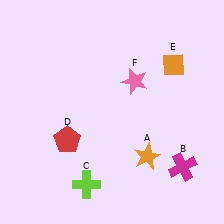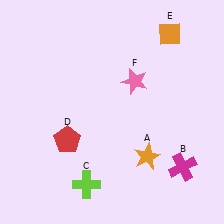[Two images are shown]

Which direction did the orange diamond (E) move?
The orange diamond (E) moved up.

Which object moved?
The orange diamond (E) moved up.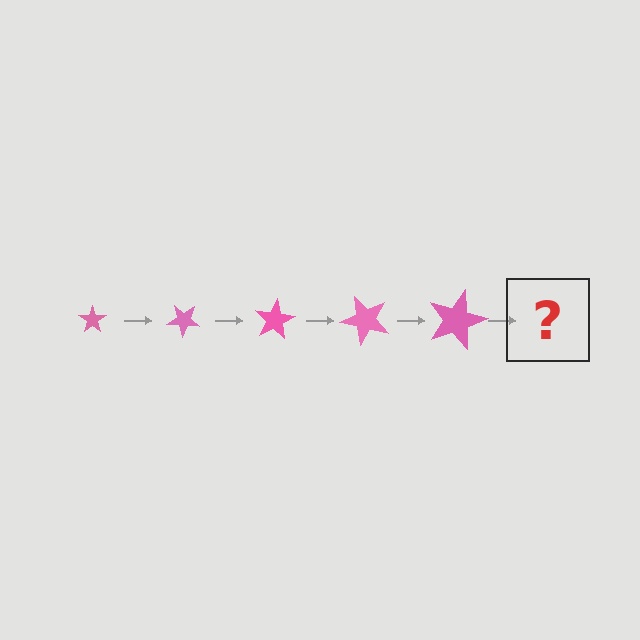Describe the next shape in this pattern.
It should be a star, larger than the previous one and rotated 200 degrees from the start.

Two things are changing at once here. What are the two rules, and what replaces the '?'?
The two rules are that the star grows larger each step and it rotates 40 degrees each step. The '?' should be a star, larger than the previous one and rotated 200 degrees from the start.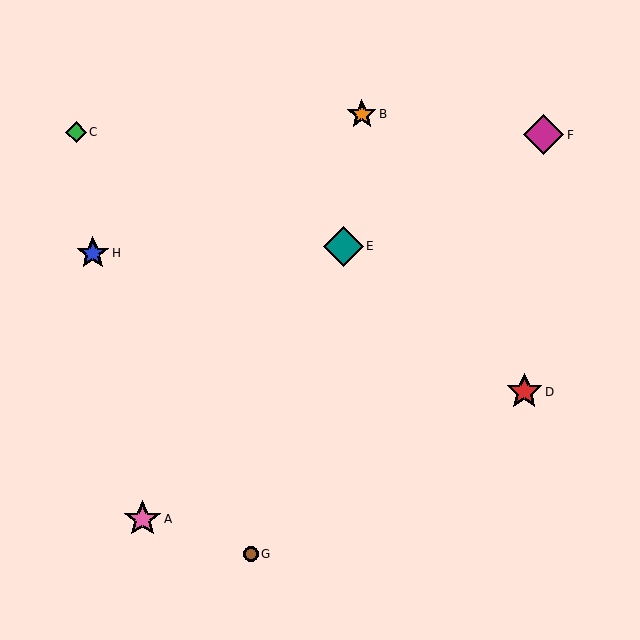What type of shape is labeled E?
Shape E is a teal diamond.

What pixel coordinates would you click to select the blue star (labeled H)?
Click at (93, 253) to select the blue star H.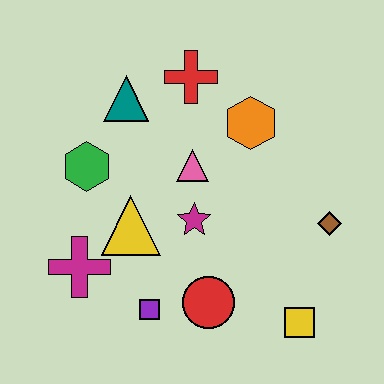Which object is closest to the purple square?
The red circle is closest to the purple square.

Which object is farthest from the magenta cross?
The brown diamond is farthest from the magenta cross.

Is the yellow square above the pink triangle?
No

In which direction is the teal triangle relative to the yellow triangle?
The teal triangle is above the yellow triangle.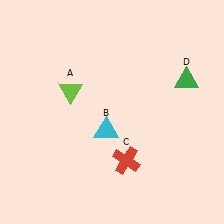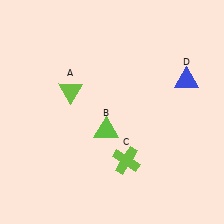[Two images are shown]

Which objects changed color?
B changed from cyan to lime. C changed from red to lime. D changed from green to blue.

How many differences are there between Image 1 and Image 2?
There are 3 differences between the two images.